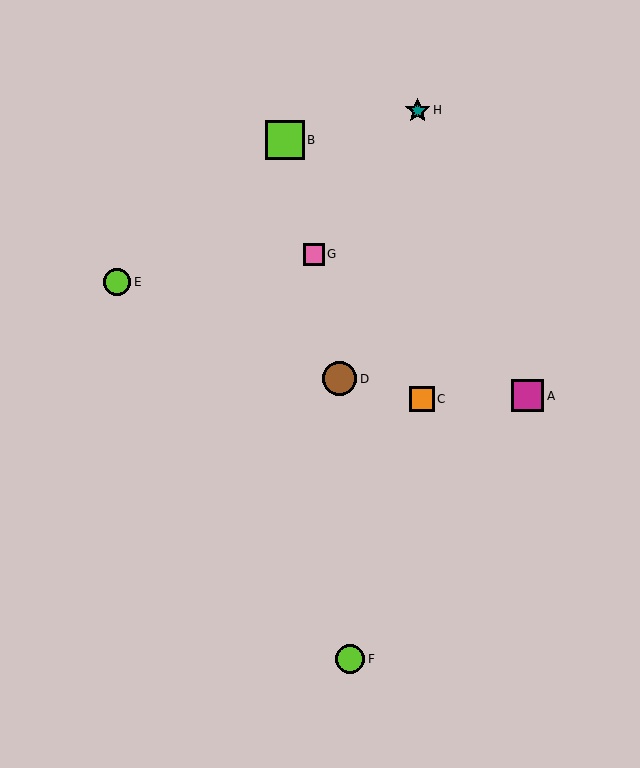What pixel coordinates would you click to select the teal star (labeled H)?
Click at (418, 111) to select the teal star H.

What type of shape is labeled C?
Shape C is an orange square.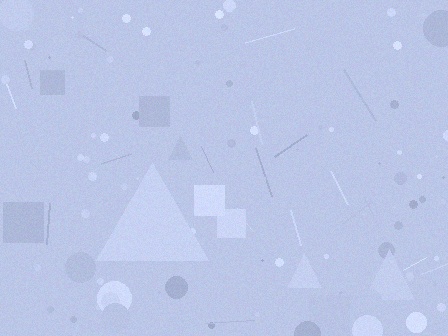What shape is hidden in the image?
A triangle is hidden in the image.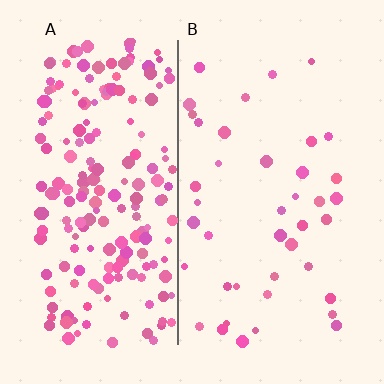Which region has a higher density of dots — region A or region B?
A (the left).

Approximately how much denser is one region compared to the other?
Approximately 4.8× — region A over region B.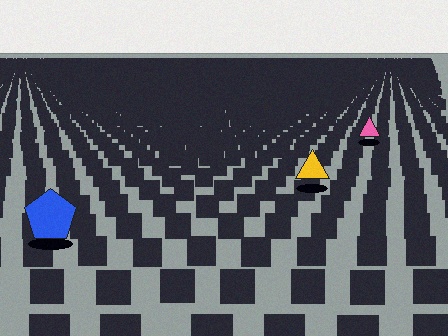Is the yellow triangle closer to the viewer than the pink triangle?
Yes. The yellow triangle is closer — you can tell from the texture gradient: the ground texture is coarser near it.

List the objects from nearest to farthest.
From nearest to farthest: the blue pentagon, the yellow triangle, the pink triangle.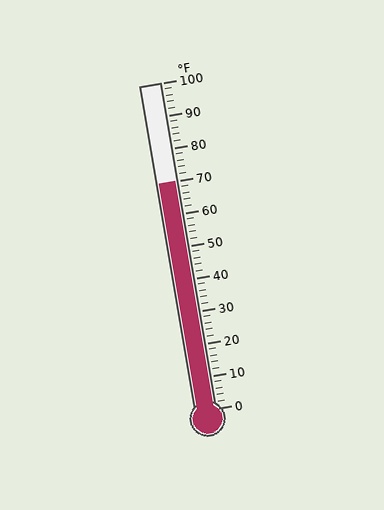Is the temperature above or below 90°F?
The temperature is below 90°F.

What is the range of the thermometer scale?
The thermometer scale ranges from 0°F to 100°F.